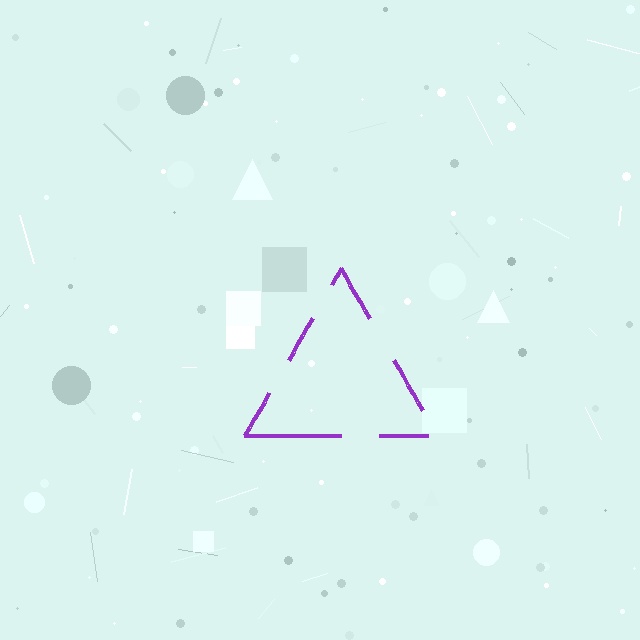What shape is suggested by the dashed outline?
The dashed outline suggests a triangle.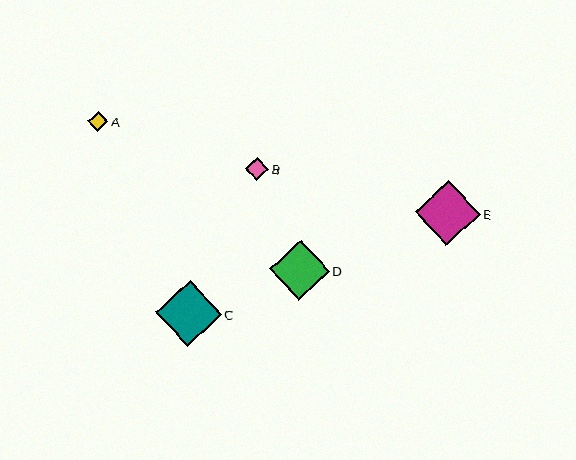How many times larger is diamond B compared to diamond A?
Diamond B is approximately 1.1 times the size of diamond A.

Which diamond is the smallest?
Diamond A is the smallest with a size of approximately 20 pixels.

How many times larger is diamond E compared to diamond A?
Diamond E is approximately 3.2 times the size of diamond A.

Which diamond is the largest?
Diamond C is the largest with a size of approximately 66 pixels.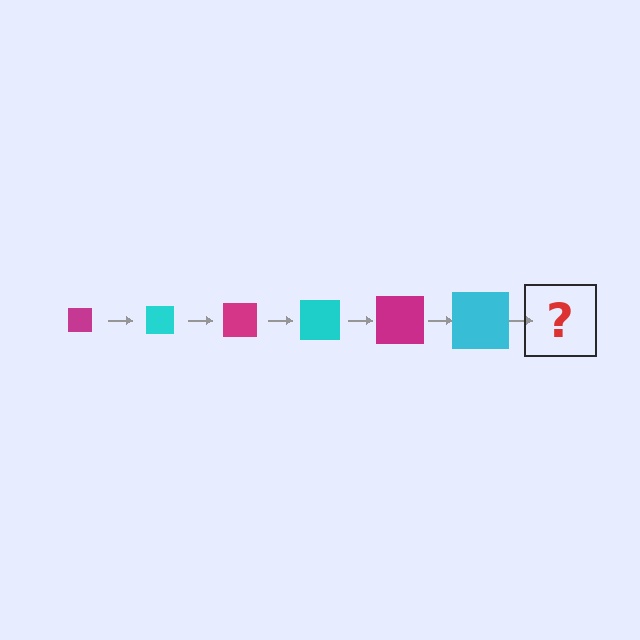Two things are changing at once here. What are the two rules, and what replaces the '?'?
The two rules are that the square grows larger each step and the color cycles through magenta and cyan. The '?' should be a magenta square, larger than the previous one.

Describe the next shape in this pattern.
It should be a magenta square, larger than the previous one.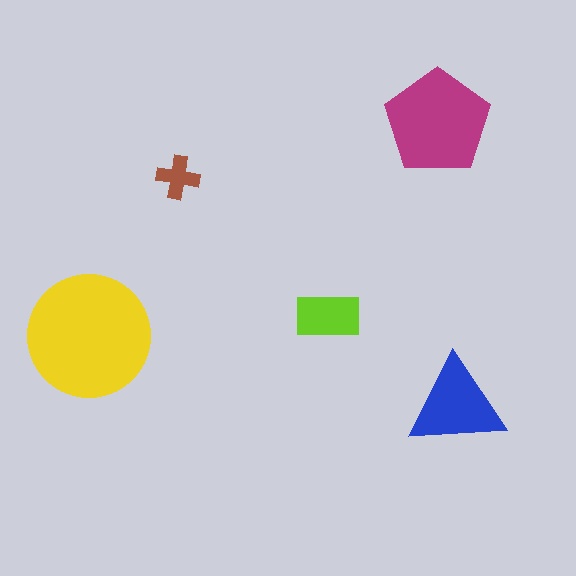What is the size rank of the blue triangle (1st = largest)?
3rd.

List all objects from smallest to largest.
The brown cross, the lime rectangle, the blue triangle, the magenta pentagon, the yellow circle.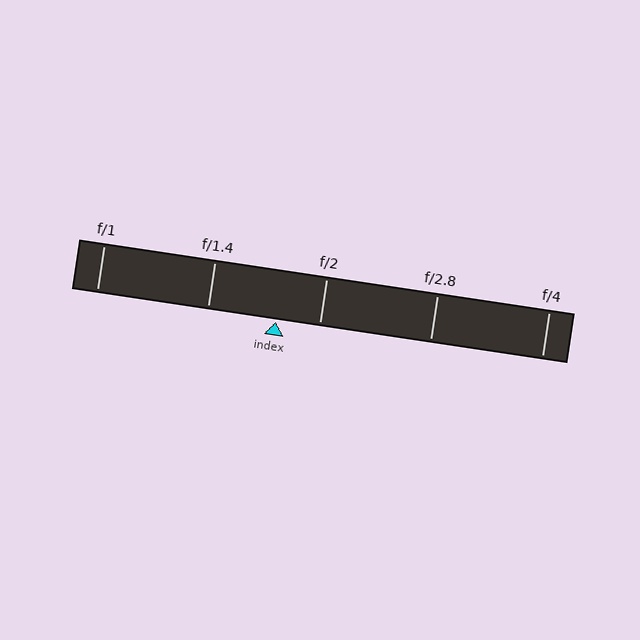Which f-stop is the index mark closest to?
The index mark is closest to f/2.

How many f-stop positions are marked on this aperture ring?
There are 5 f-stop positions marked.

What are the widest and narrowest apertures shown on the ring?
The widest aperture shown is f/1 and the narrowest is f/4.